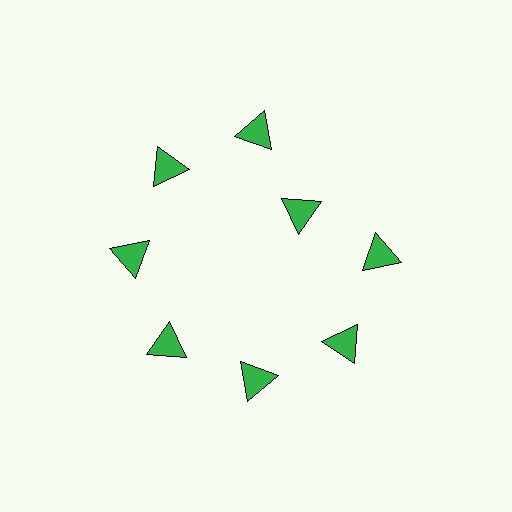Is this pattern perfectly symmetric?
No. The 8 green triangles are arranged in a ring, but one element near the 2 o'clock position is pulled inward toward the center, breaking the 8-fold rotational symmetry.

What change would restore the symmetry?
The symmetry would be restored by moving it outward, back onto the ring so that all 8 triangles sit at equal angles and equal distance from the center.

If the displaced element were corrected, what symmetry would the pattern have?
It would have 8-fold rotational symmetry — the pattern would map onto itself every 45 degrees.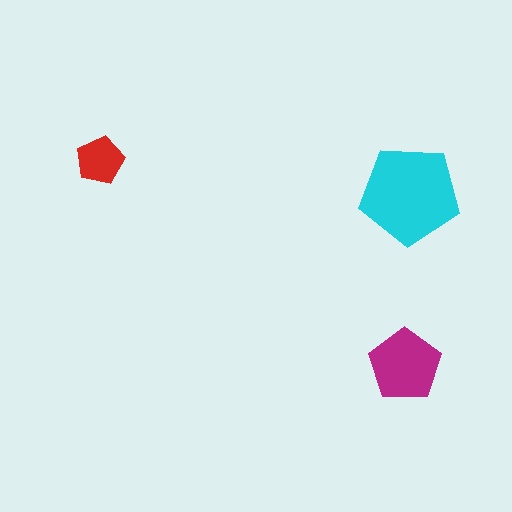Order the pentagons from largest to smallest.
the cyan one, the magenta one, the red one.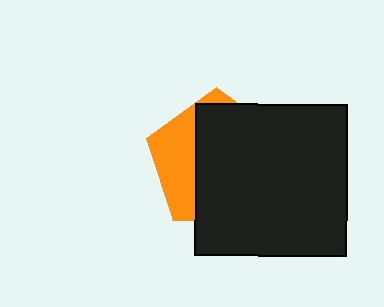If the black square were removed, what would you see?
You would see the complete orange pentagon.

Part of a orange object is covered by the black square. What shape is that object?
It is a pentagon.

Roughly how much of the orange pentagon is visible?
A small part of it is visible (roughly 33%).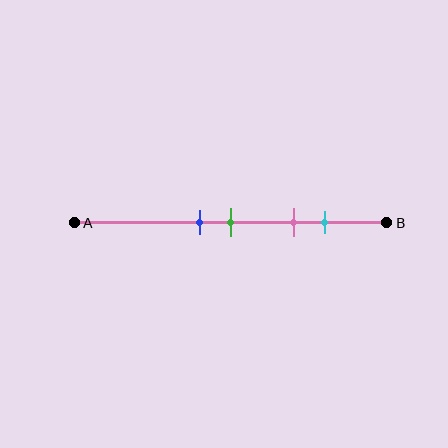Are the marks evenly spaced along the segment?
No, the marks are not evenly spaced.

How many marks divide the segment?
There are 4 marks dividing the segment.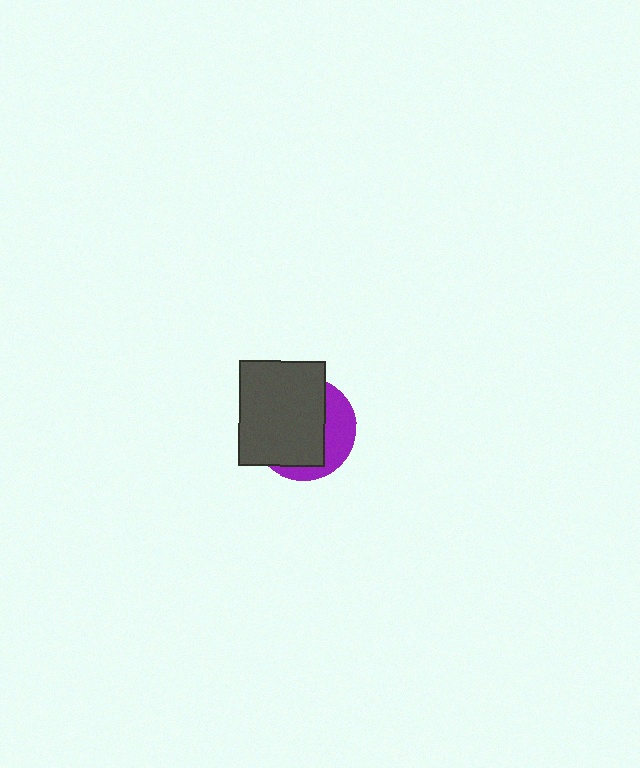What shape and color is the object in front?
The object in front is a dark gray rectangle.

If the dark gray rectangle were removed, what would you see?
You would see the complete purple circle.